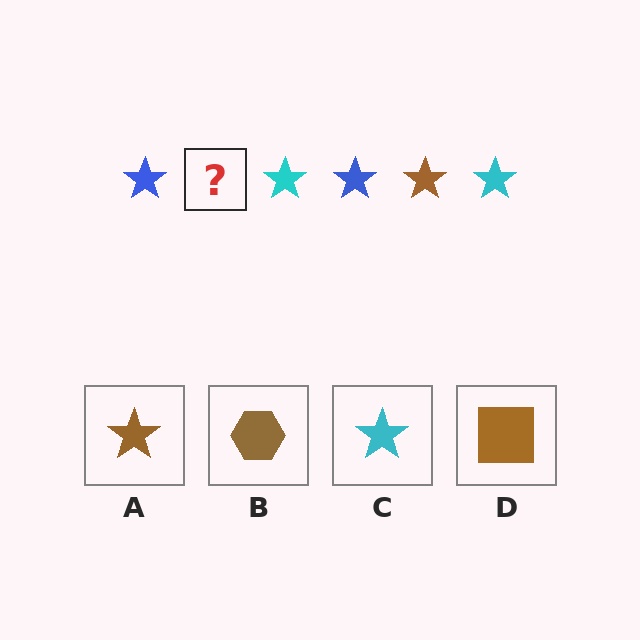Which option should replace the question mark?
Option A.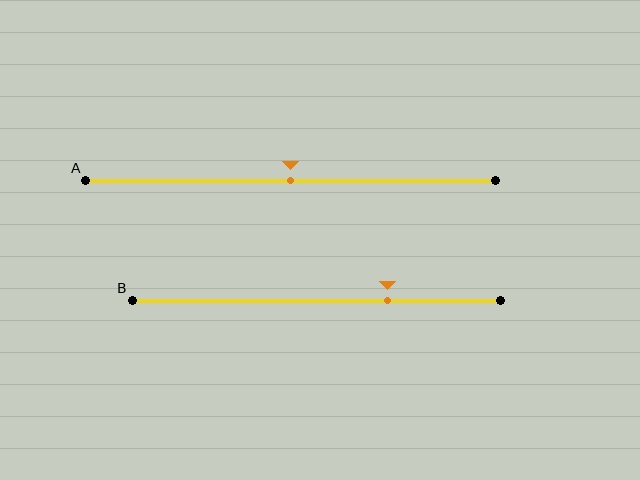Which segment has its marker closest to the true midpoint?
Segment A has its marker closest to the true midpoint.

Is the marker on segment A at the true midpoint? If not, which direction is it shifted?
Yes, the marker on segment A is at the true midpoint.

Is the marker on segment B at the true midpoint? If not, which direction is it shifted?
No, the marker on segment B is shifted to the right by about 19% of the segment length.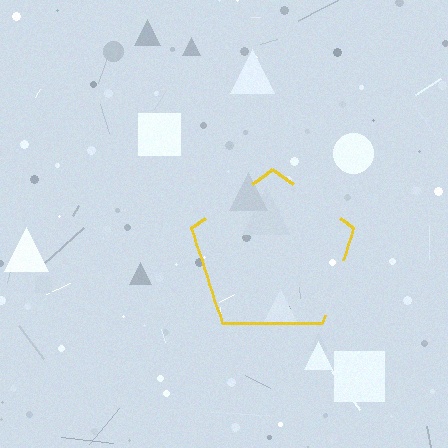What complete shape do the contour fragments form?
The contour fragments form a pentagon.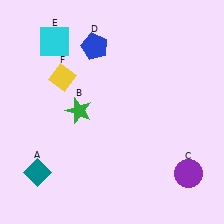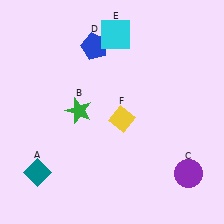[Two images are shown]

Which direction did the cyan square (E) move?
The cyan square (E) moved right.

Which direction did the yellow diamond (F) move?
The yellow diamond (F) moved right.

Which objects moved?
The objects that moved are: the cyan square (E), the yellow diamond (F).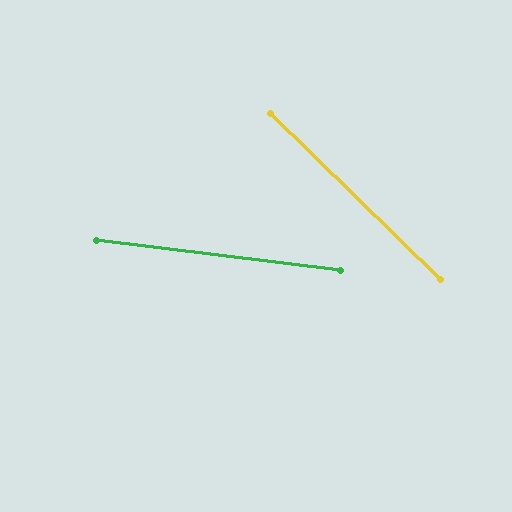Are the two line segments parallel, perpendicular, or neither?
Neither parallel nor perpendicular — they differ by about 37°.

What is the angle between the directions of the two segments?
Approximately 37 degrees.